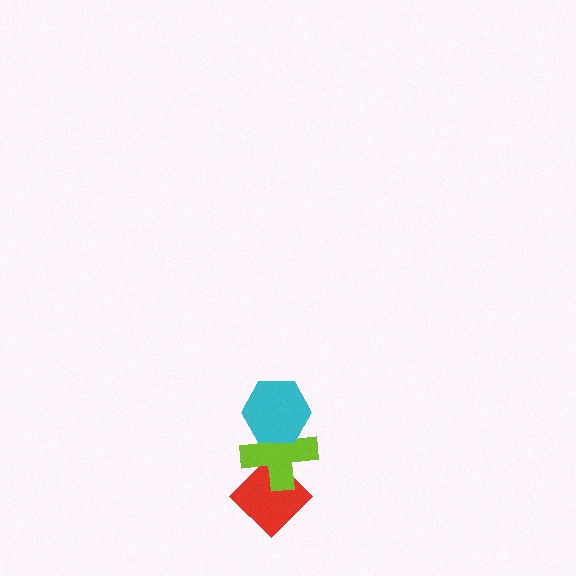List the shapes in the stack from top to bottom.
From top to bottom: the cyan hexagon, the lime cross, the red diamond.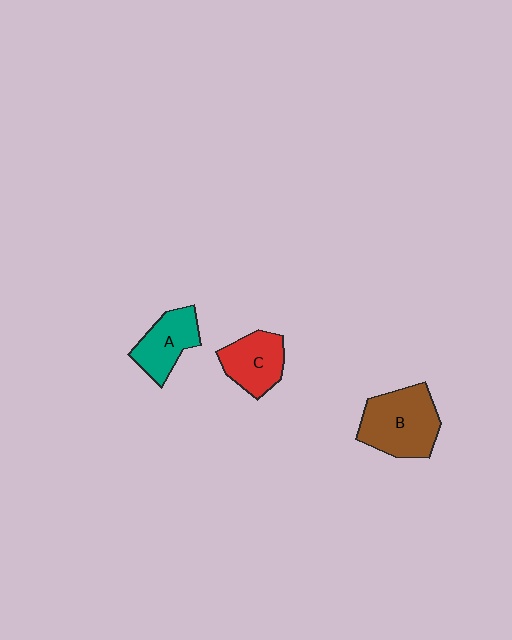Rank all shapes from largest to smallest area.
From largest to smallest: B (brown), C (red), A (teal).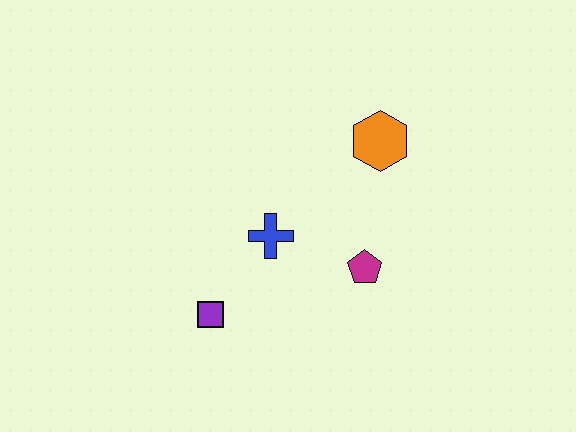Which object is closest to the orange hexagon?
The magenta pentagon is closest to the orange hexagon.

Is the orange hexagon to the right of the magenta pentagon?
Yes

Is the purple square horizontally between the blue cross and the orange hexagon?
No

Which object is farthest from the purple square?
The orange hexagon is farthest from the purple square.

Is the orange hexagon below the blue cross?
No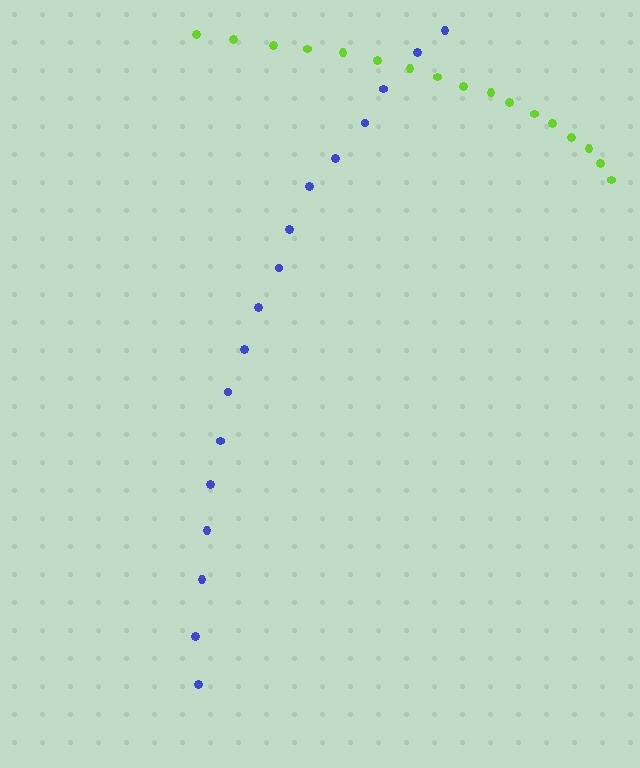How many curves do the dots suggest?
There are 2 distinct paths.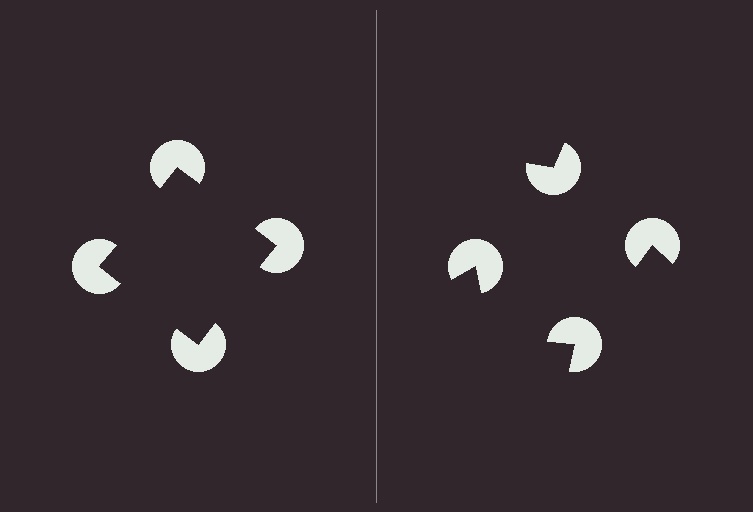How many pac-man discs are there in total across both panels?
8 — 4 on each side.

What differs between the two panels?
The pac-man discs are positioned identically on both sides; only the wedge orientations differ. On the left they align to a square; on the right they are misaligned.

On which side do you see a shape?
An illusory square appears on the left side. On the right side the wedge cuts are rotated, so no coherent shape forms.